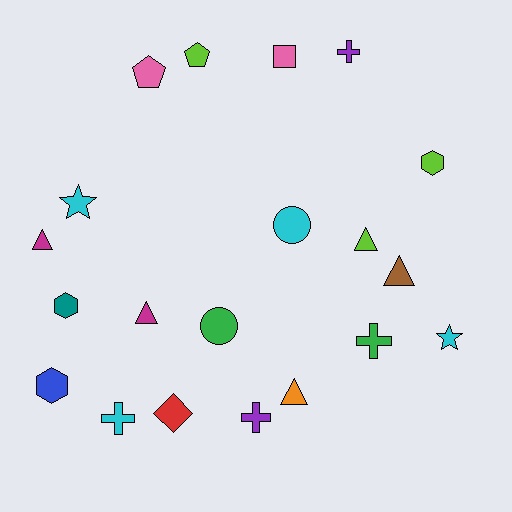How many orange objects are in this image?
There is 1 orange object.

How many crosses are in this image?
There are 4 crosses.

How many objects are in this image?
There are 20 objects.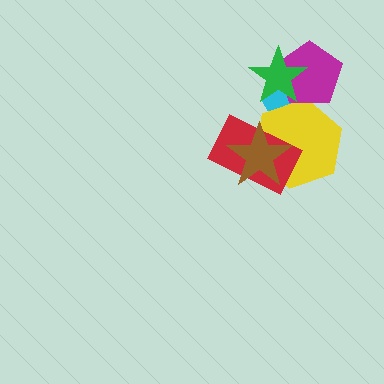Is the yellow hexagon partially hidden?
Yes, it is partially covered by another shape.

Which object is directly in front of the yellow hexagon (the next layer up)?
The red rectangle is directly in front of the yellow hexagon.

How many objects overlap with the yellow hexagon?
4 objects overlap with the yellow hexagon.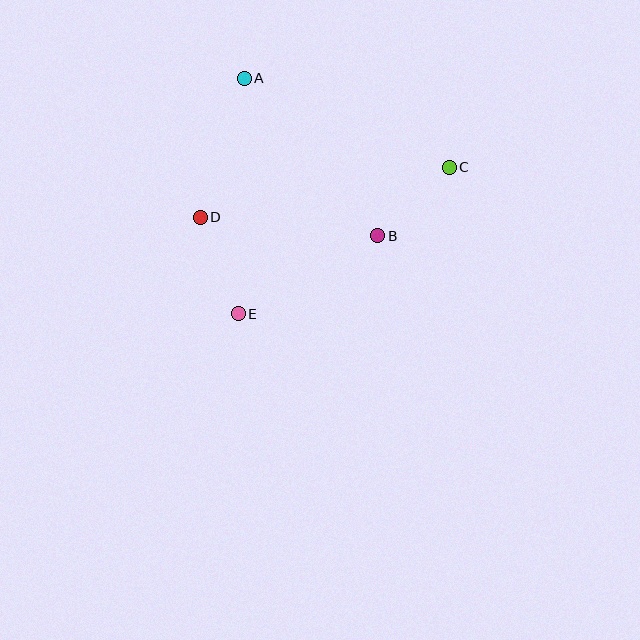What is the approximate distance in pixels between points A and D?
The distance between A and D is approximately 146 pixels.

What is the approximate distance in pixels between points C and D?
The distance between C and D is approximately 254 pixels.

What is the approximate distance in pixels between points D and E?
The distance between D and E is approximately 104 pixels.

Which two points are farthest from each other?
Points C and E are farthest from each other.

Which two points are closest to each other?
Points B and C are closest to each other.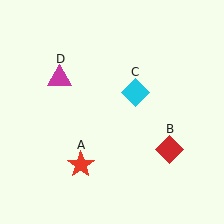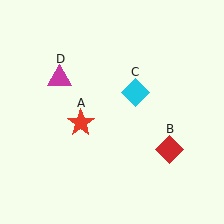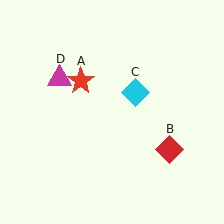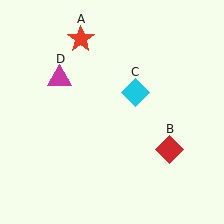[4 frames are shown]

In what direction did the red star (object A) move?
The red star (object A) moved up.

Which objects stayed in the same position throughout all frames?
Red diamond (object B) and cyan diamond (object C) and magenta triangle (object D) remained stationary.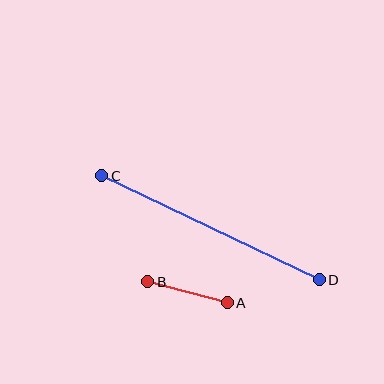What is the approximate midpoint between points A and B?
The midpoint is at approximately (188, 292) pixels.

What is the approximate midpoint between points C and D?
The midpoint is at approximately (211, 228) pixels.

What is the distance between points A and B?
The distance is approximately 82 pixels.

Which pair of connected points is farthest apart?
Points C and D are farthest apart.